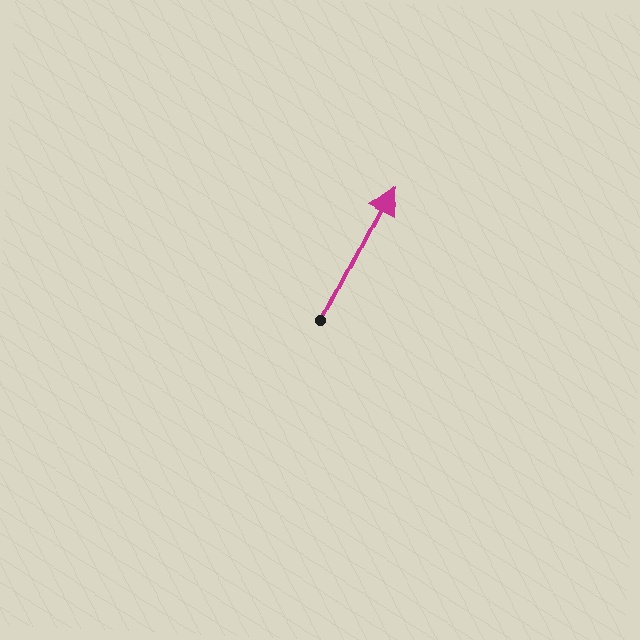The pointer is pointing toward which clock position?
Roughly 1 o'clock.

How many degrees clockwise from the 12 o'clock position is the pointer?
Approximately 27 degrees.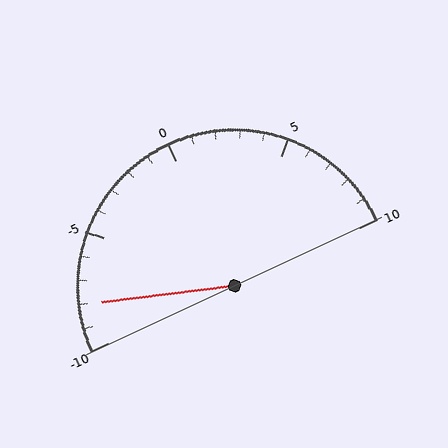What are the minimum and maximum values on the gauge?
The gauge ranges from -10 to 10.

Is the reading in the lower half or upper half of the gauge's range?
The reading is in the lower half of the range (-10 to 10).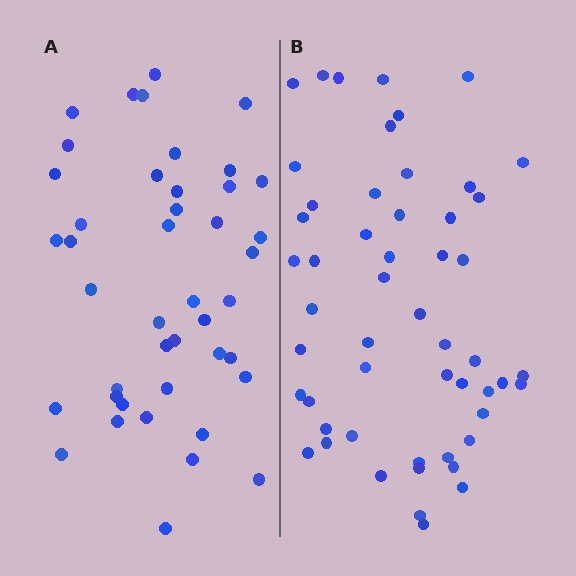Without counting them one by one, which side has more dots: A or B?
Region B (the right region) has more dots.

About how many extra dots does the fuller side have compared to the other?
Region B has roughly 10 or so more dots than region A.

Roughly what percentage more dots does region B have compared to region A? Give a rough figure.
About 25% more.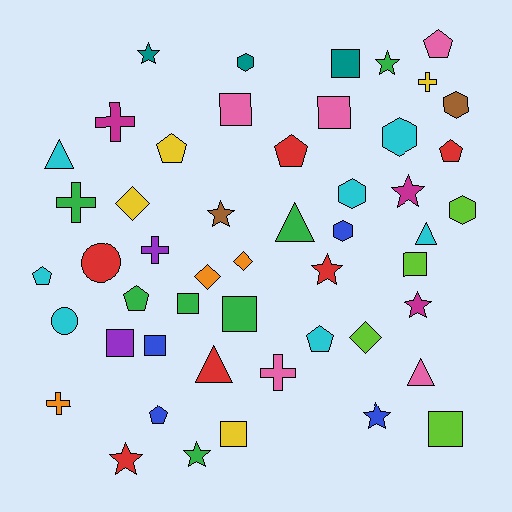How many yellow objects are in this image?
There are 4 yellow objects.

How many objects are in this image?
There are 50 objects.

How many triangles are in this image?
There are 5 triangles.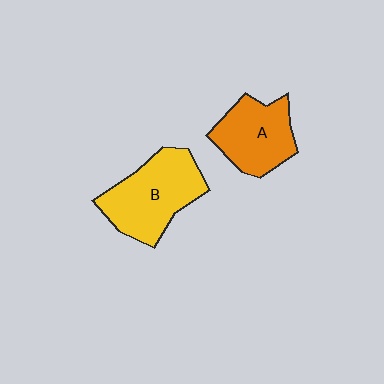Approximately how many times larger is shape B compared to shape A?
Approximately 1.3 times.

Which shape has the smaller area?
Shape A (orange).